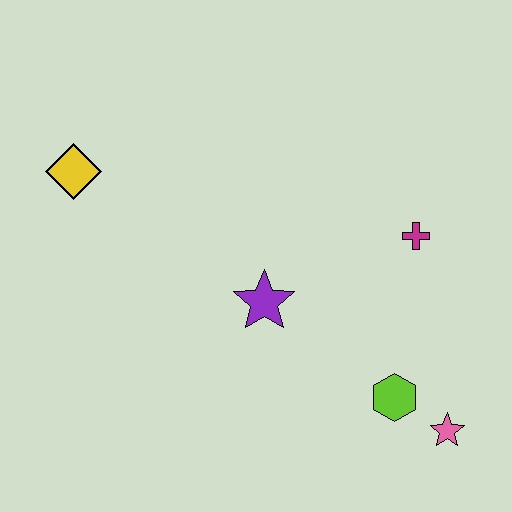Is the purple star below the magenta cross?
Yes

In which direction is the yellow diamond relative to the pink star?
The yellow diamond is to the left of the pink star.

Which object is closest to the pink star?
The lime hexagon is closest to the pink star.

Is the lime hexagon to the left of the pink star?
Yes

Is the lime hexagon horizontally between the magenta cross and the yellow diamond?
Yes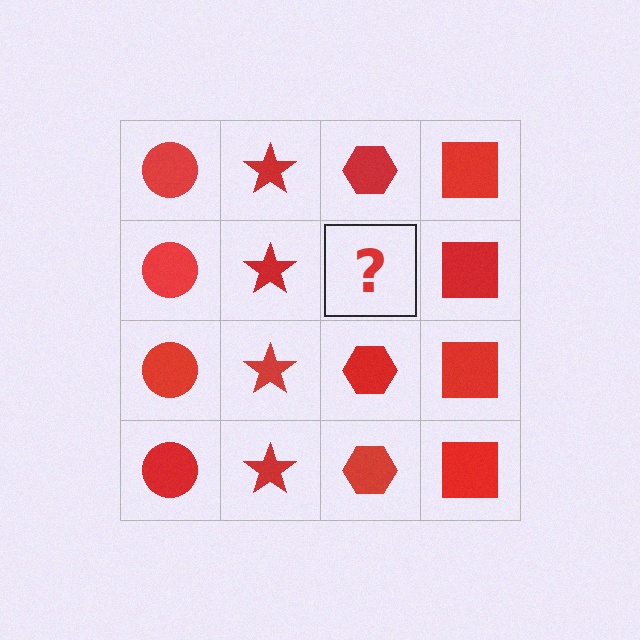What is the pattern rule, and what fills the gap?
The rule is that each column has a consistent shape. The gap should be filled with a red hexagon.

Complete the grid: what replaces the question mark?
The question mark should be replaced with a red hexagon.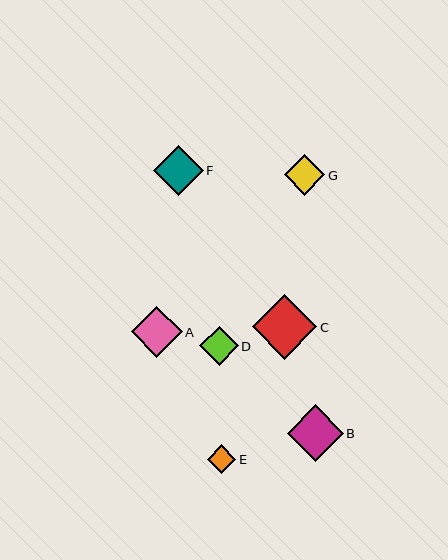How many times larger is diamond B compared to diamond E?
Diamond B is approximately 2.0 times the size of diamond E.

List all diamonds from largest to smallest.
From largest to smallest: C, B, A, F, G, D, E.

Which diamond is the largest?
Diamond C is the largest with a size of approximately 65 pixels.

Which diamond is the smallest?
Diamond E is the smallest with a size of approximately 29 pixels.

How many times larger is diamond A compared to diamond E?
Diamond A is approximately 1.8 times the size of diamond E.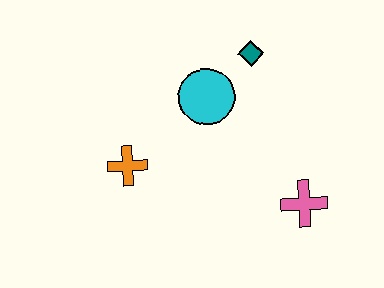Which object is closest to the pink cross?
The cyan circle is closest to the pink cross.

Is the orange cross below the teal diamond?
Yes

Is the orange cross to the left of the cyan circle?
Yes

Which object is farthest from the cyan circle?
The pink cross is farthest from the cyan circle.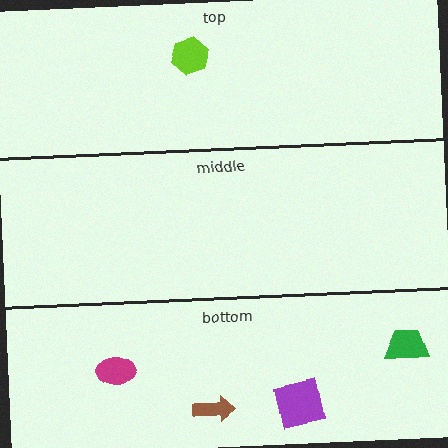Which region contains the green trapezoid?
The bottom region.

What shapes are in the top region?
The lime hexagon.